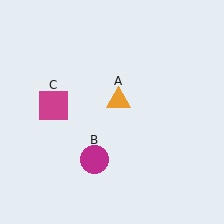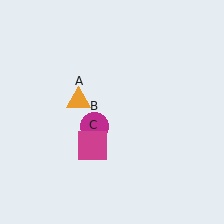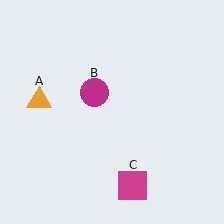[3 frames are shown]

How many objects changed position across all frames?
3 objects changed position: orange triangle (object A), magenta circle (object B), magenta square (object C).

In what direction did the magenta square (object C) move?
The magenta square (object C) moved down and to the right.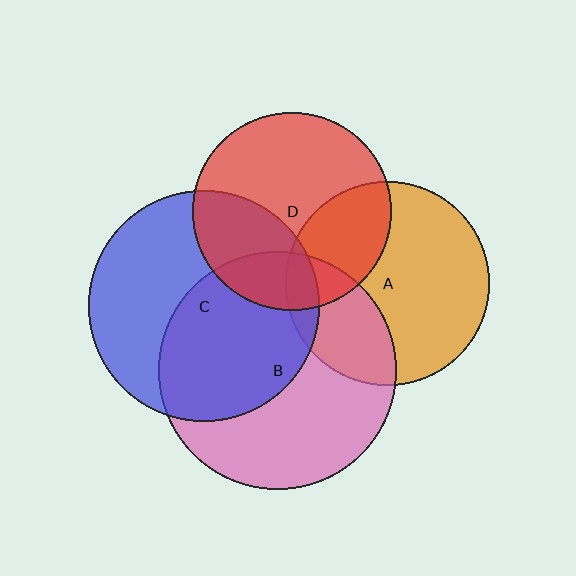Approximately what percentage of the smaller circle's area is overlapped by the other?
Approximately 35%.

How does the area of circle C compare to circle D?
Approximately 1.4 times.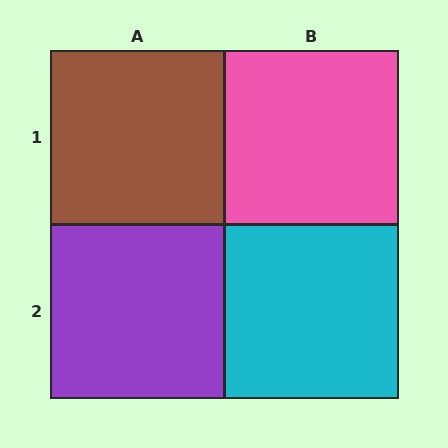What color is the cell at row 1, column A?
Brown.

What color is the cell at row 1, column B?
Pink.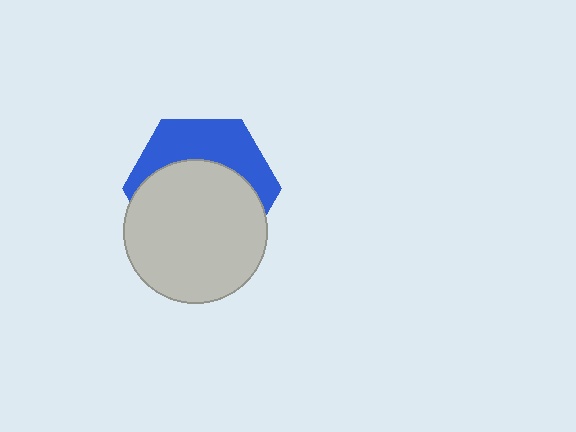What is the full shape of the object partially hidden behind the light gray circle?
The partially hidden object is a blue hexagon.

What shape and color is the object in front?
The object in front is a light gray circle.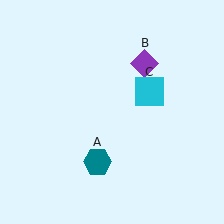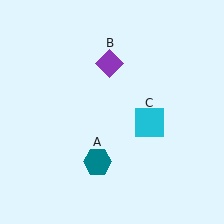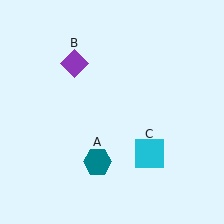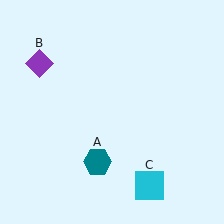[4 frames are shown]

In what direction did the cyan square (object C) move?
The cyan square (object C) moved down.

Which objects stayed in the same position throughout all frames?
Teal hexagon (object A) remained stationary.